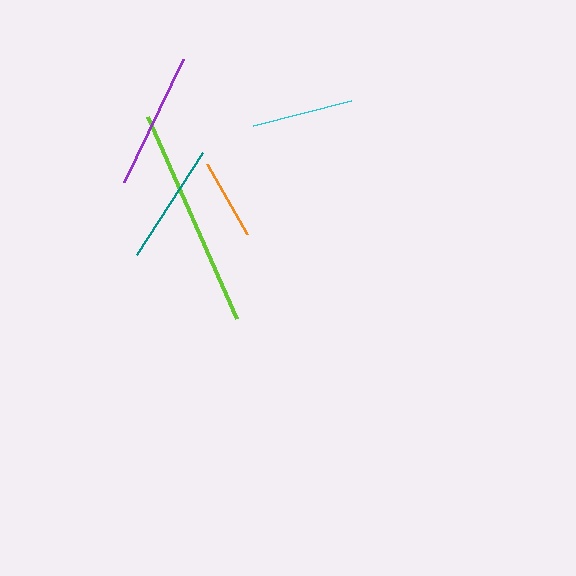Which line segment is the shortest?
The orange line is the shortest at approximately 80 pixels.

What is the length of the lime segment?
The lime segment is approximately 220 pixels long.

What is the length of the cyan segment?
The cyan segment is approximately 101 pixels long.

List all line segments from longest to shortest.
From longest to shortest: lime, purple, teal, cyan, orange.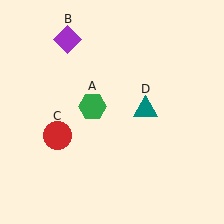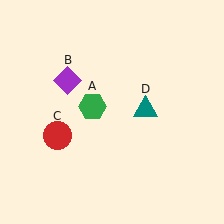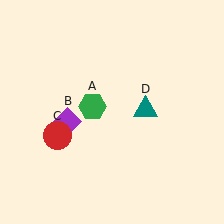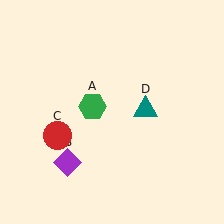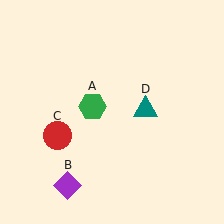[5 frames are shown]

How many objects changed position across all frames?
1 object changed position: purple diamond (object B).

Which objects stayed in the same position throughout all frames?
Green hexagon (object A) and red circle (object C) and teal triangle (object D) remained stationary.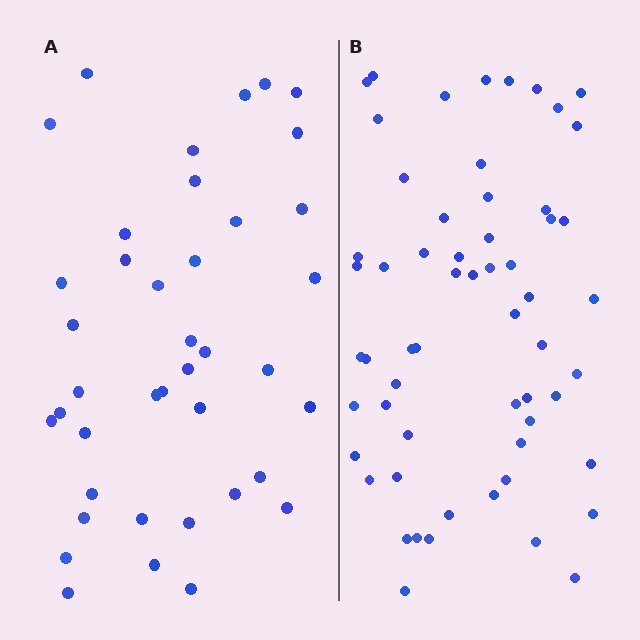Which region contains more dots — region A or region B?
Region B (the right region) has more dots.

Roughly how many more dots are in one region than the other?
Region B has approximately 20 more dots than region A.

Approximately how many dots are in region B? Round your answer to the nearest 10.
About 60 dots. (The exact count is 59, which rounds to 60.)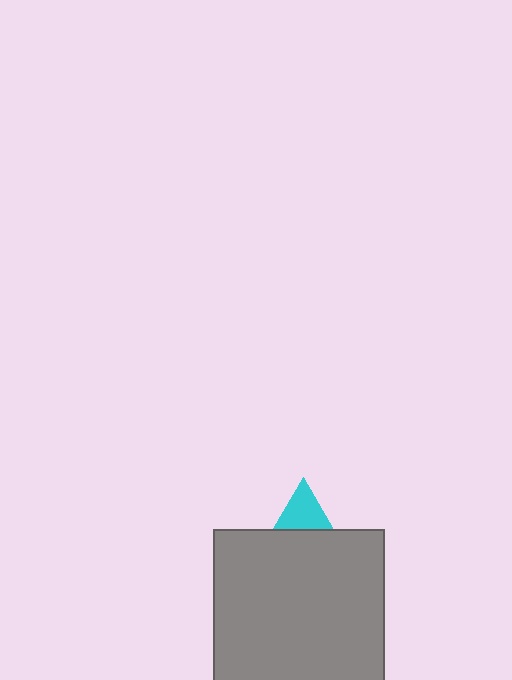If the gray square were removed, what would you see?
You would see the complete cyan triangle.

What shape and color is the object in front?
The object in front is a gray square.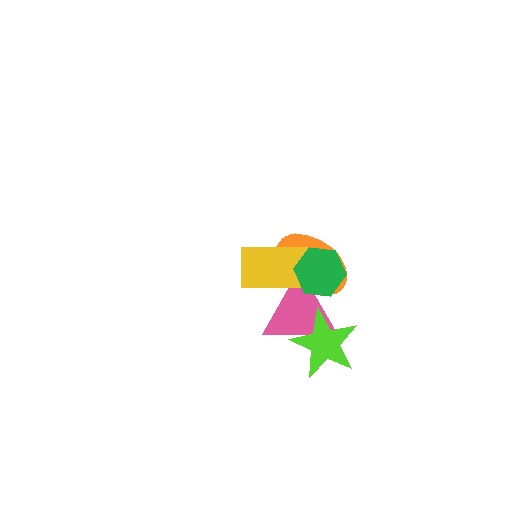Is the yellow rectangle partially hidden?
Yes, it is partially covered by another shape.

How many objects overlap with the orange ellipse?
3 objects overlap with the orange ellipse.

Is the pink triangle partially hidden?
Yes, it is partially covered by another shape.